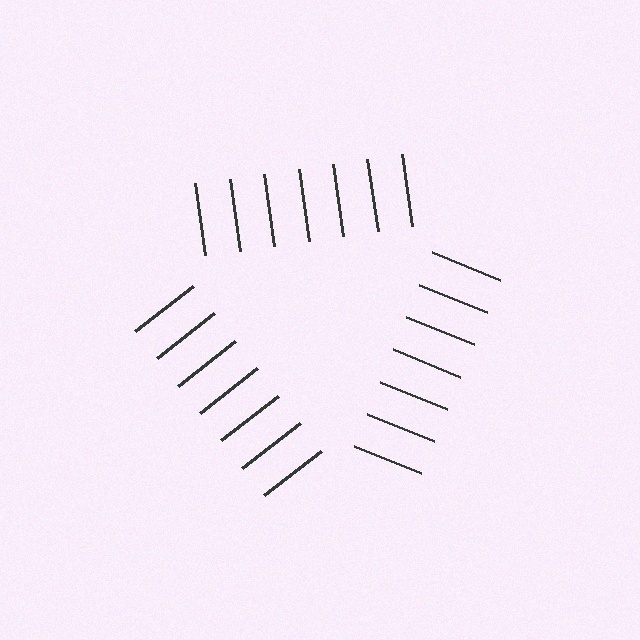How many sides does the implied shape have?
3 sides — the line-ends trace a triangle.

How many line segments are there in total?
21 — 7 along each of the 3 edges.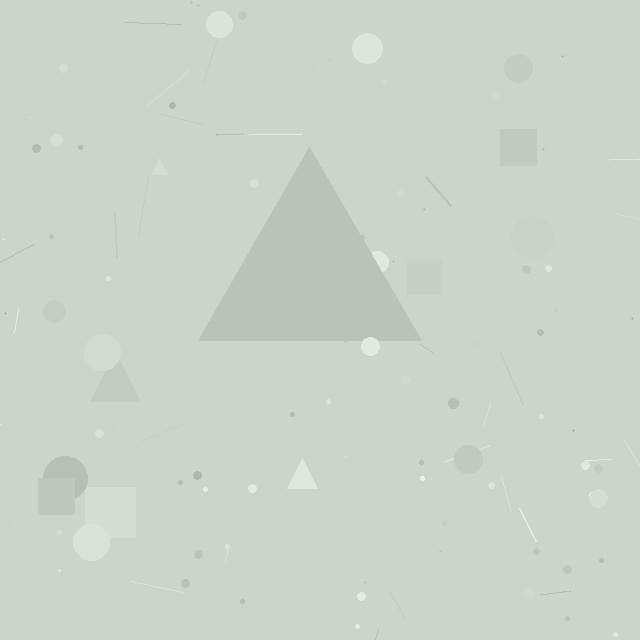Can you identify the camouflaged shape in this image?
The camouflaged shape is a triangle.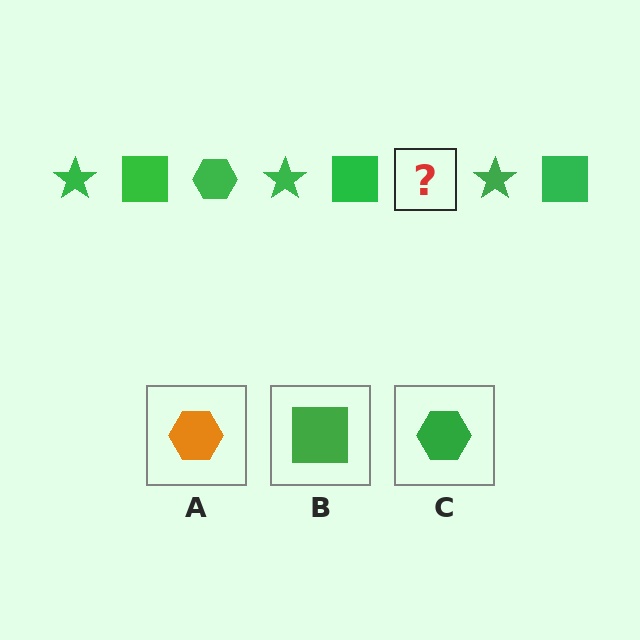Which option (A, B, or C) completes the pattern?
C.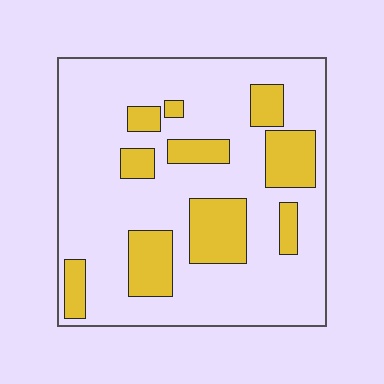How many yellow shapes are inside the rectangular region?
10.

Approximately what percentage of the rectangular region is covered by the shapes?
Approximately 25%.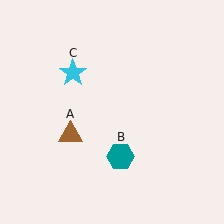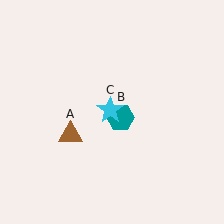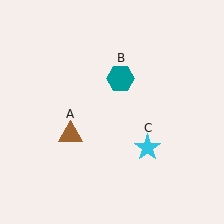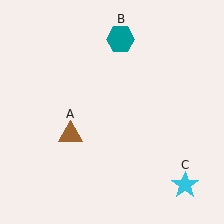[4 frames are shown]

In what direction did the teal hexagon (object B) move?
The teal hexagon (object B) moved up.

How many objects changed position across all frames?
2 objects changed position: teal hexagon (object B), cyan star (object C).